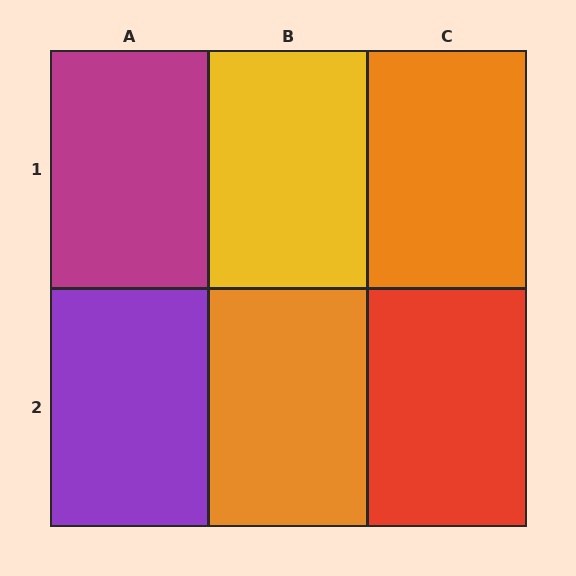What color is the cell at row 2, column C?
Red.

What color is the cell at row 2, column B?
Orange.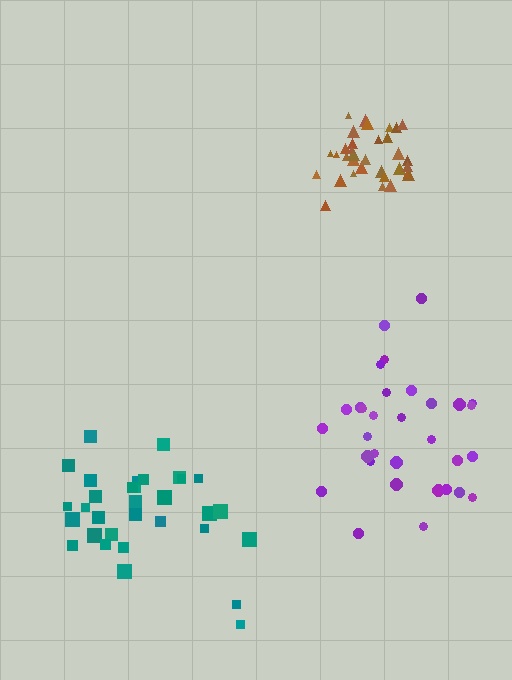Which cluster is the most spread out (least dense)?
Purple.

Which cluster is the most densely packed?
Brown.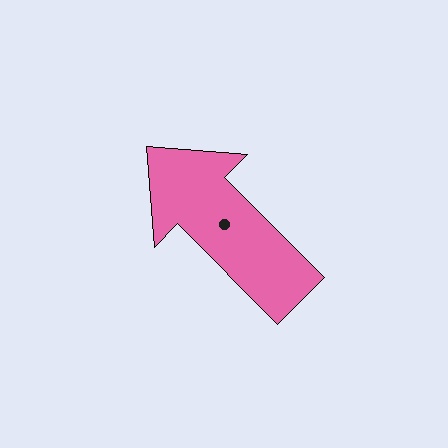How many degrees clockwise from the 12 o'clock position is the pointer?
Approximately 315 degrees.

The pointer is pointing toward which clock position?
Roughly 11 o'clock.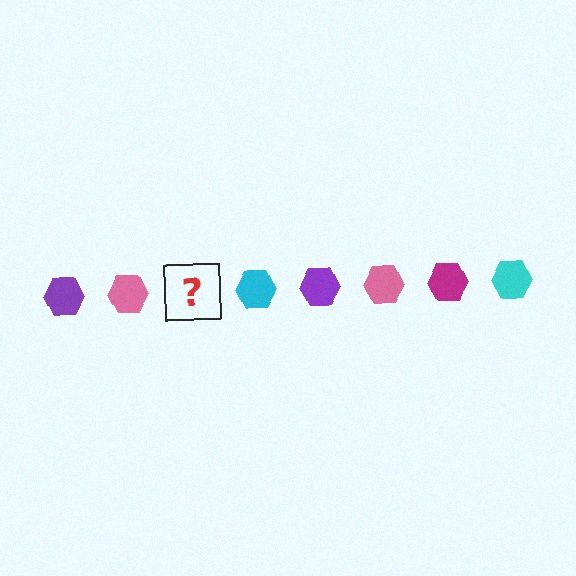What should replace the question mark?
The question mark should be replaced with a magenta hexagon.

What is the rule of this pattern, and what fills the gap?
The rule is that the pattern cycles through purple, pink, magenta, cyan hexagons. The gap should be filled with a magenta hexagon.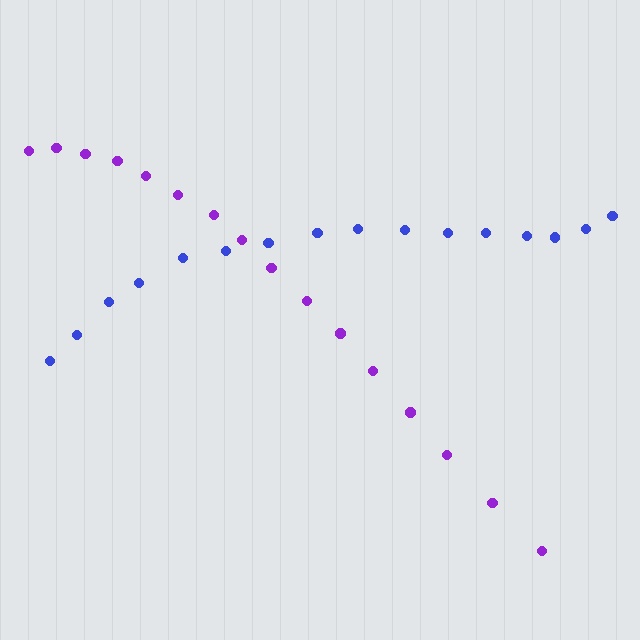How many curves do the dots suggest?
There are 2 distinct paths.